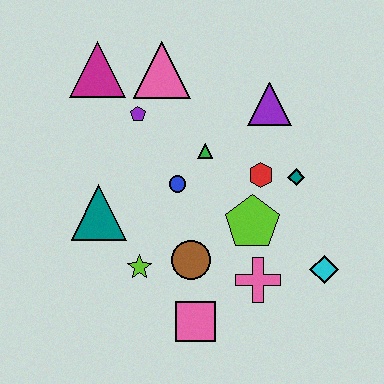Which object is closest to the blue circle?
The green triangle is closest to the blue circle.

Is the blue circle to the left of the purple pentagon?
No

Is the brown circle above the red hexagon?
No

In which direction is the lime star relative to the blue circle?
The lime star is below the blue circle.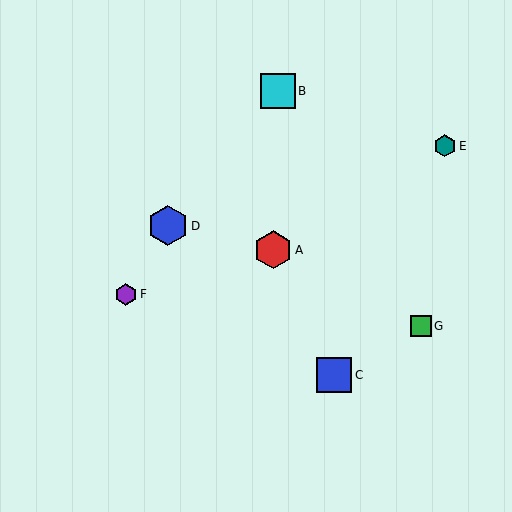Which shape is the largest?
The blue hexagon (labeled D) is the largest.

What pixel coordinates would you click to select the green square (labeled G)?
Click at (421, 326) to select the green square G.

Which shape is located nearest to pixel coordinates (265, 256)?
The red hexagon (labeled A) at (273, 250) is nearest to that location.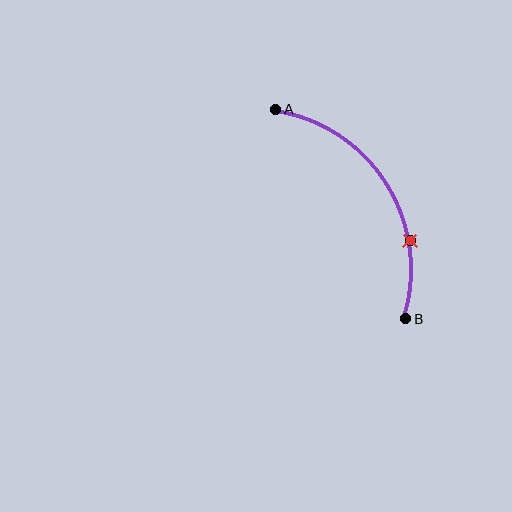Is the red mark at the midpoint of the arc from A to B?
No. The red mark lies on the arc but is closer to endpoint B. The arc midpoint would be at the point on the curve equidistant along the arc from both A and B.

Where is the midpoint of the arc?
The arc midpoint is the point on the curve farthest from the straight line joining A and B. It sits to the right of that line.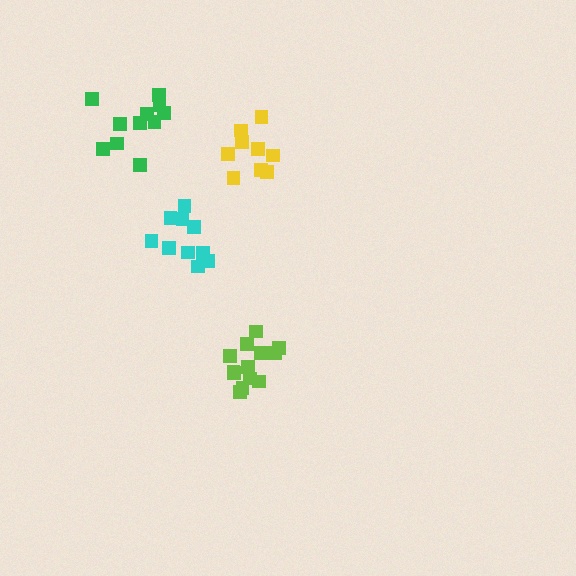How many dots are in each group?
Group 1: 13 dots, Group 2: 9 dots, Group 3: 11 dots, Group 4: 10 dots (43 total).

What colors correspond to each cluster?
The clusters are colored: lime, yellow, green, cyan.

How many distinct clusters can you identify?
There are 4 distinct clusters.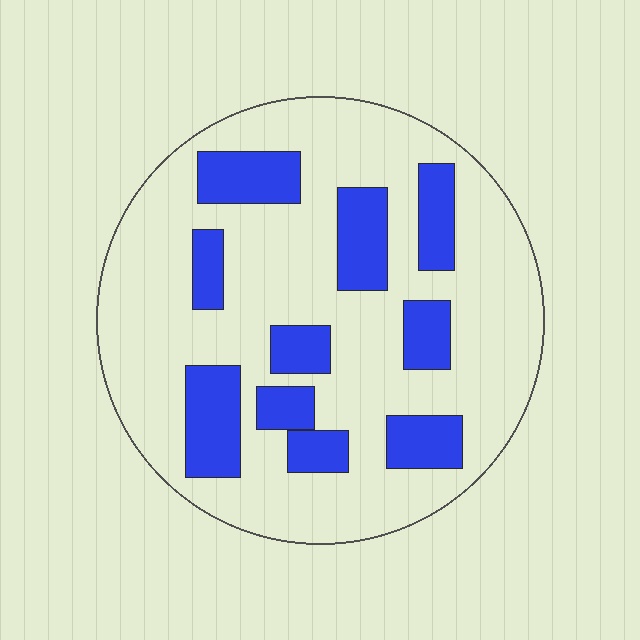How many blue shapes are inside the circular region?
10.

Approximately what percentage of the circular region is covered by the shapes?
Approximately 25%.